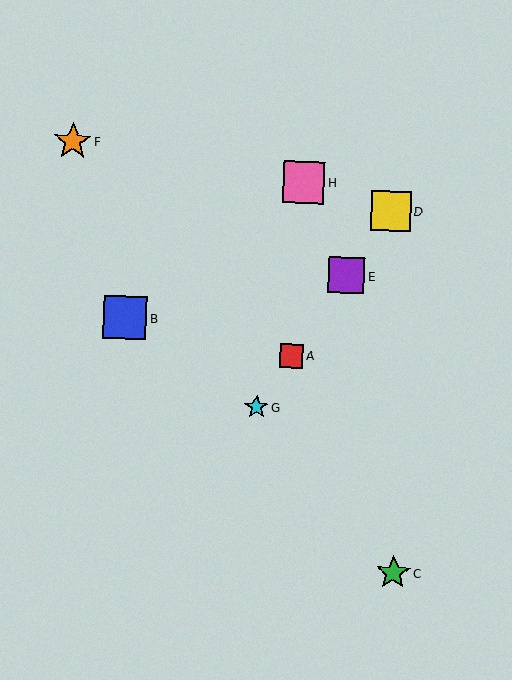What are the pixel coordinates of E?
Object E is at (347, 275).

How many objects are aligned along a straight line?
4 objects (A, D, E, G) are aligned along a straight line.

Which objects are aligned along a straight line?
Objects A, D, E, G are aligned along a straight line.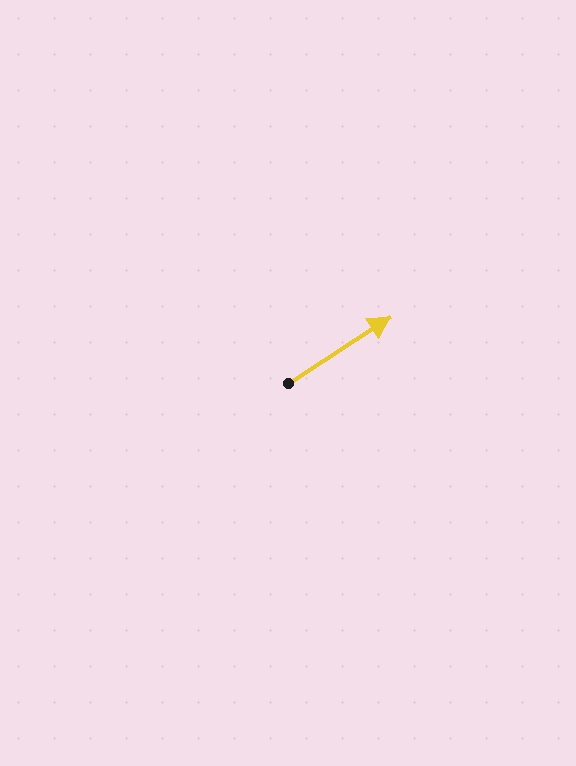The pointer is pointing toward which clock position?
Roughly 2 o'clock.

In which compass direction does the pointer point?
Northeast.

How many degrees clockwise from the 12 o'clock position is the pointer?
Approximately 57 degrees.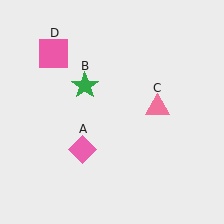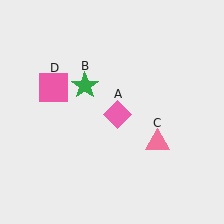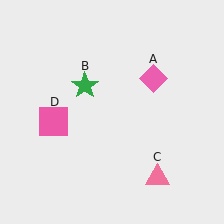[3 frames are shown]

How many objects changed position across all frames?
3 objects changed position: pink diamond (object A), pink triangle (object C), pink square (object D).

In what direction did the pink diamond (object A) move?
The pink diamond (object A) moved up and to the right.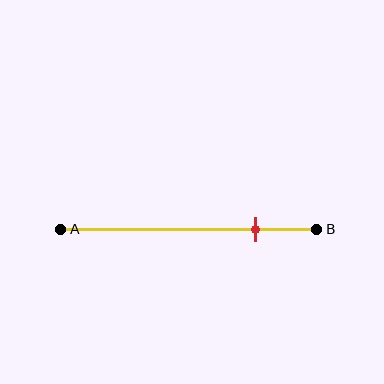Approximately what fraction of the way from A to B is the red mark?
The red mark is approximately 75% of the way from A to B.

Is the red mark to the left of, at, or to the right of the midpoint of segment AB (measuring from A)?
The red mark is to the right of the midpoint of segment AB.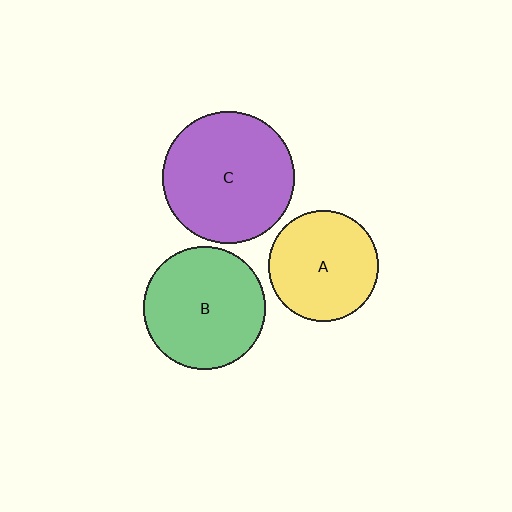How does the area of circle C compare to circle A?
Approximately 1.4 times.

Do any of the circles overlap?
No, none of the circles overlap.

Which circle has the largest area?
Circle C (purple).